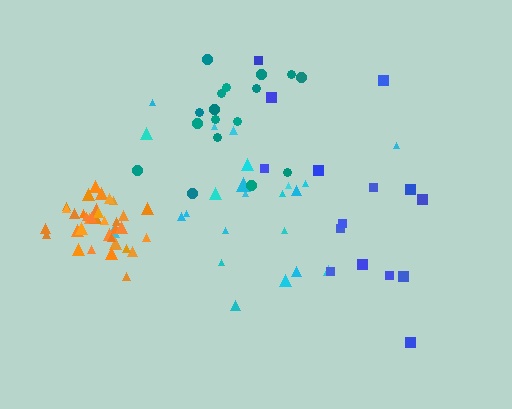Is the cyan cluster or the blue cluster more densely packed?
Cyan.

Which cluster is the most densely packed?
Orange.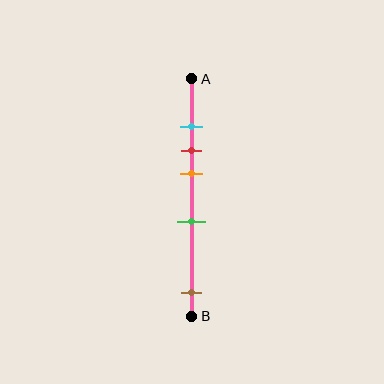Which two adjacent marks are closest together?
The cyan and red marks are the closest adjacent pair.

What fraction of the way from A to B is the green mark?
The green mark is approximately 60% (0.6) of the way from A to B.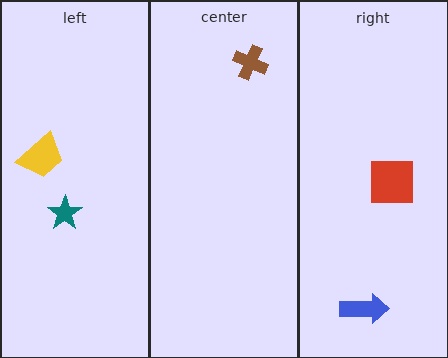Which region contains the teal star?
The left region.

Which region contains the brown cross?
The center region.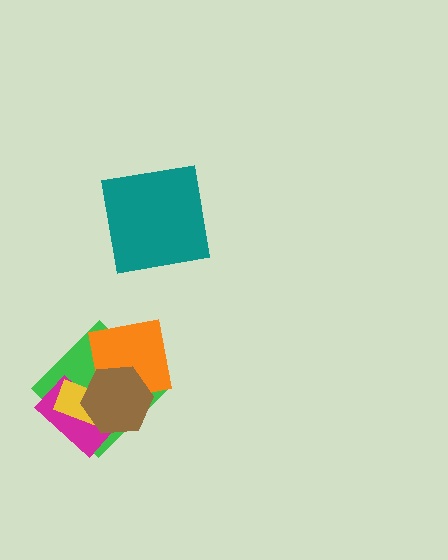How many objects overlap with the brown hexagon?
4 objects overlap with the brown hexagon.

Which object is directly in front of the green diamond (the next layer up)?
The magenta rectangle is directly in front of the green diamond.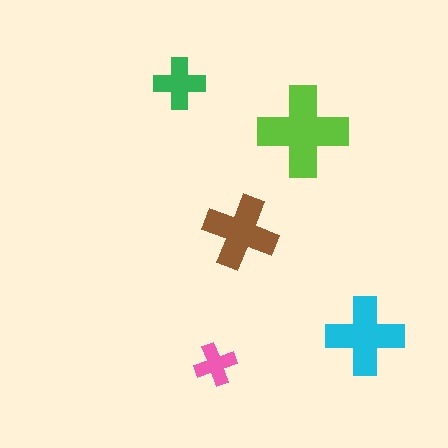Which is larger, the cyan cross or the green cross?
The cyan one.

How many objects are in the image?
There are 5 objects in the image.